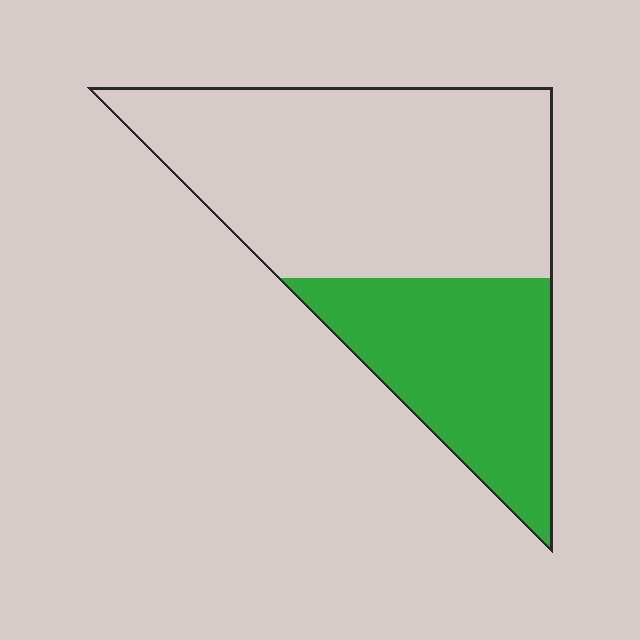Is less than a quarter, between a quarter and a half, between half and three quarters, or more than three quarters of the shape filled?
Between a quarter and a half.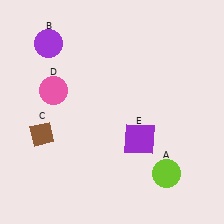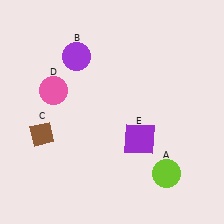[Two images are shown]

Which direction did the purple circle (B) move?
The purple circle (B) moved right.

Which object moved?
The purple circle (B) moved right.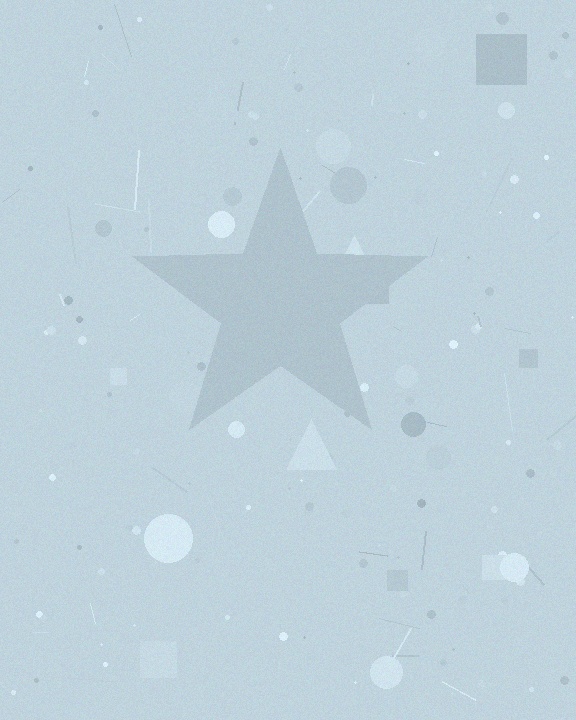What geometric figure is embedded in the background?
A star is embedded in the background.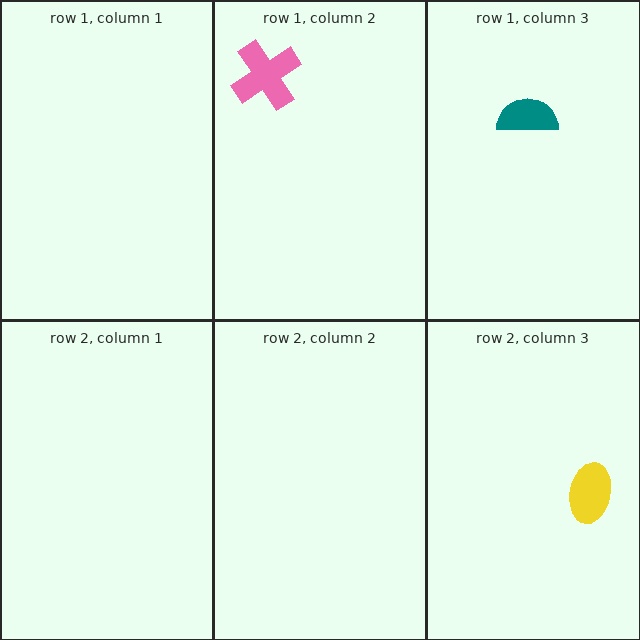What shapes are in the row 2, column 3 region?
The yellow ellipse.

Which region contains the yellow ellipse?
The row 2, column 3 region.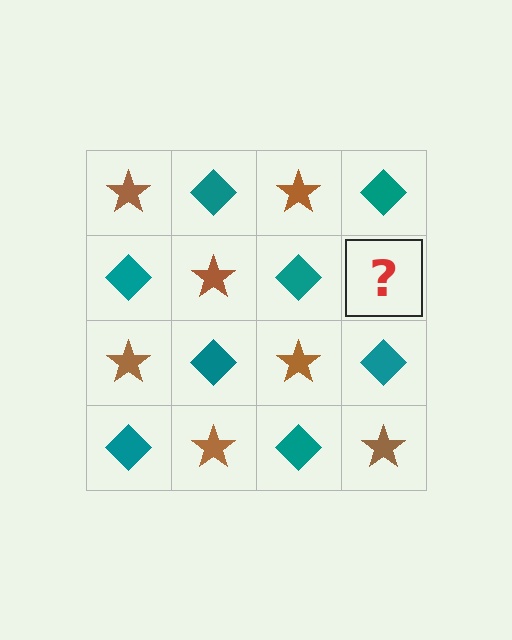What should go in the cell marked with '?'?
The missing cell should contain a brown star.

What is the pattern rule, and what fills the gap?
The rule is that it alternates brown star and teal diamond in a checkerboard pattern. The gap should be filled with a brown star.